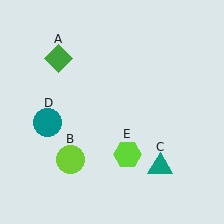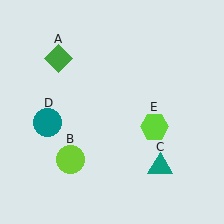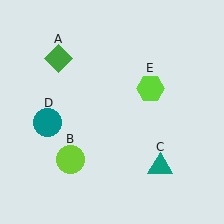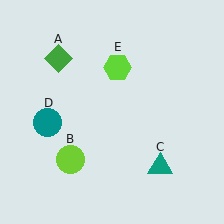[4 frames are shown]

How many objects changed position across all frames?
1 object changed position: lime hexagon (object E).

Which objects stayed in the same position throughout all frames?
Green diamond (object A) and lime circle (object B) and teal triangle (object C) and teal circle (object D) remained stationary.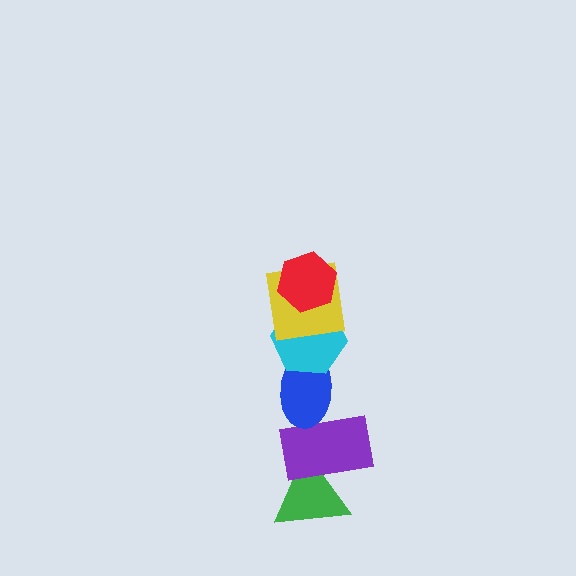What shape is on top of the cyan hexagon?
The yellow square is on top of the cyan hexagon.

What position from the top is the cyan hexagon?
The cyan hexagon is 3rd from the top.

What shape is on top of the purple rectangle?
The blue ellipse is on top of the purple rectangle.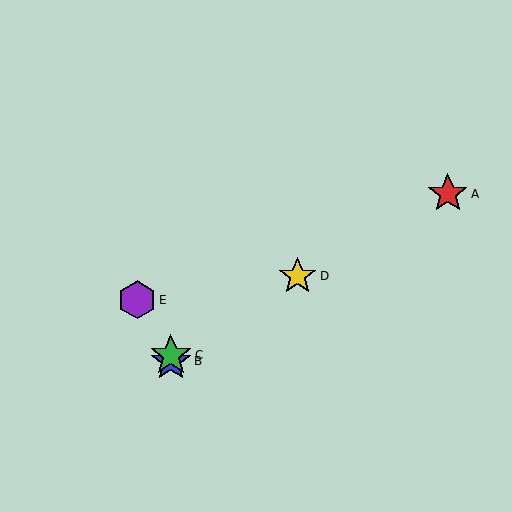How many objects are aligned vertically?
2 objects (B, C) are aligned vertically.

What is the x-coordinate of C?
Object C is at x≈171.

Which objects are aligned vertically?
Objects B, C are aligned vertically.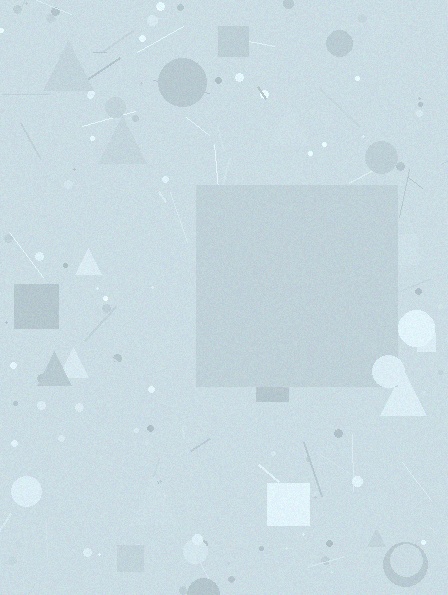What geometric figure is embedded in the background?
A square is embedded in the background.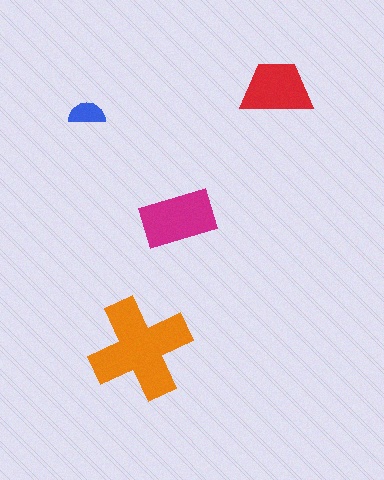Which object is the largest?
The orange cross.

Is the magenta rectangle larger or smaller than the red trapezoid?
Larger.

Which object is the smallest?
The blue semicircle.